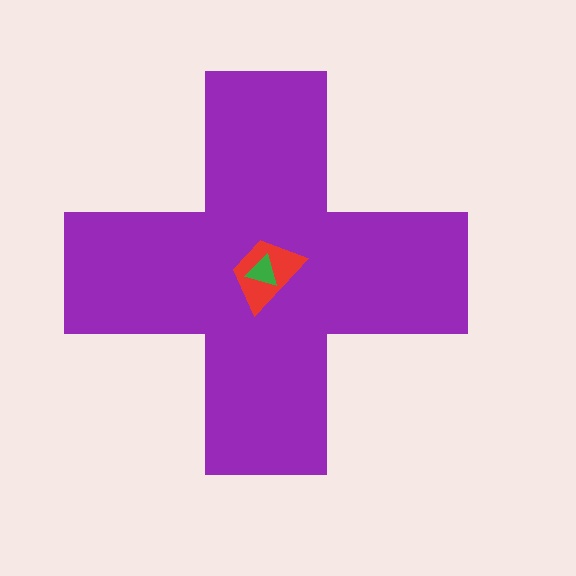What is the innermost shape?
The green triangle.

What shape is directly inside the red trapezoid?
The green triangle.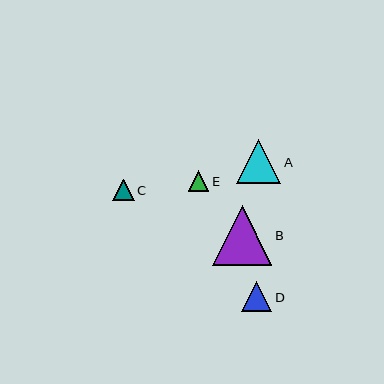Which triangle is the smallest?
Triangle E is the smallest with a size of approximately 21 pixels.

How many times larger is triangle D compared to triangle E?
Triangle D is approximately 1.4 times the size of triangle E.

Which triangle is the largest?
Triangle B is the largest with a size of approximately 59 pixels.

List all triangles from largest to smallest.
From largest to smallest: B, A, D, C, E.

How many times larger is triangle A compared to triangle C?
Triangle A is approximately 2.0 times the size of triangle C.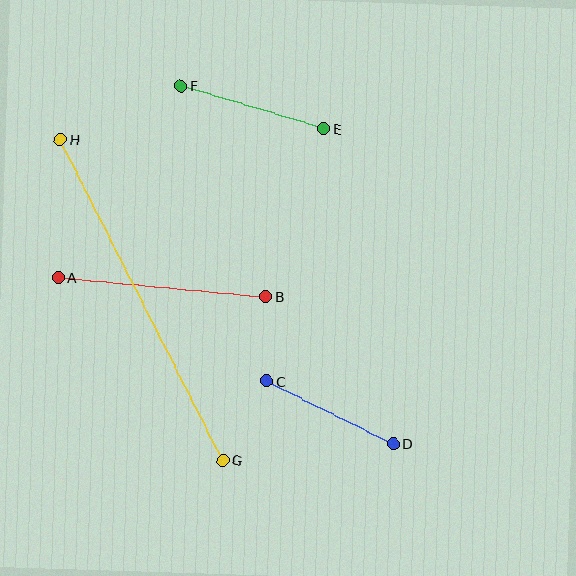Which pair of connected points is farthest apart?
Points G and H are farthest apart.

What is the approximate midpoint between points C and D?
The midpoint is at approximately (330, 412) pixels.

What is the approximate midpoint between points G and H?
The midpoint is at approximately (141, 300) pixels.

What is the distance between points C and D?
The distance is approximately 141 pixels.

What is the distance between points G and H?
The distance is approximately 360 pixels.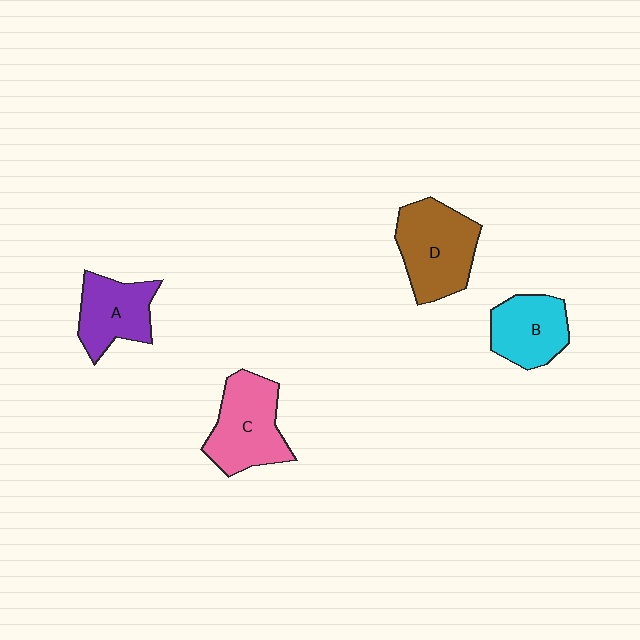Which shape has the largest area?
Shape D (brown).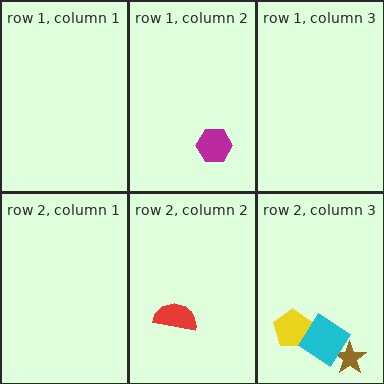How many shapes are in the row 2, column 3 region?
3.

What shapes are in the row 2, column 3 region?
The brown star, the yellow pentagon, the cyan diamond.